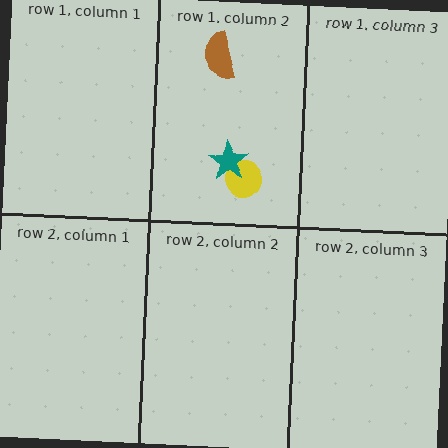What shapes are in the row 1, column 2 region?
The yellow circle, the brown semicircle, the teal star.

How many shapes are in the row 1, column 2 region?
3.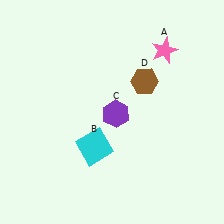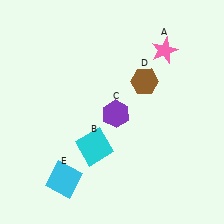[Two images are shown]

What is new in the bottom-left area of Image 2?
A cyan square (E) was added in the bottom-left area of Image 2.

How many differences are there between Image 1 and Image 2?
There is 1 difference between the two images.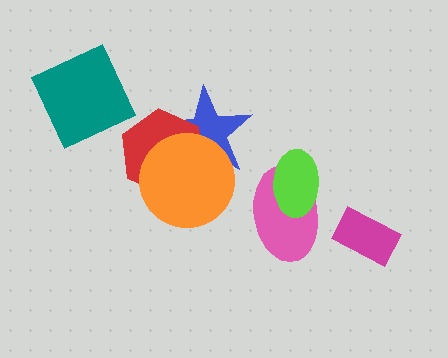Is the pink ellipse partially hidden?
Yes, it is partially covered by another shape.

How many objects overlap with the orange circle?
2 objects overlap with the orange circle.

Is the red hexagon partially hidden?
Yes, it is partially covered by another shape.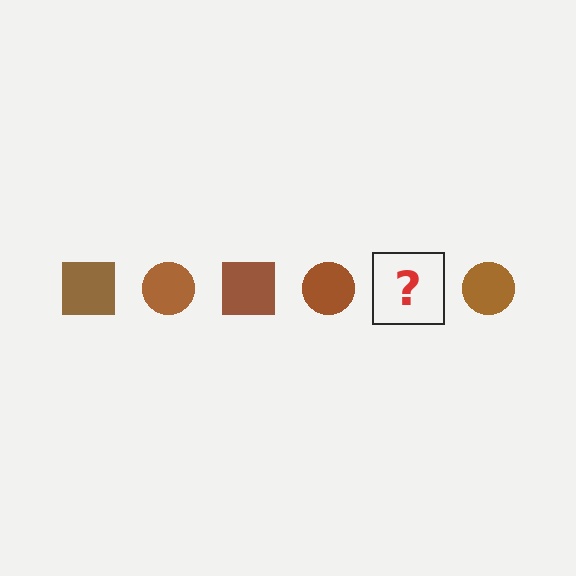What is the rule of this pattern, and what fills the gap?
The rule is that the pattern cycles through square, circle shapes in brown. The gap should be filled with a brown square.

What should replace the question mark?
The question mark should be replaced with a brown square.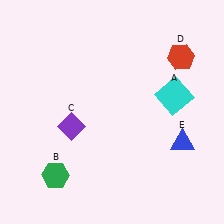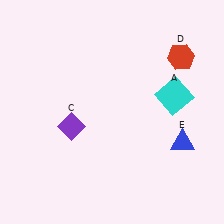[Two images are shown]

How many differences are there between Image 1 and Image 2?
There is 1 difference between the two images.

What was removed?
The green hexagon (B) was removed in Image 2.